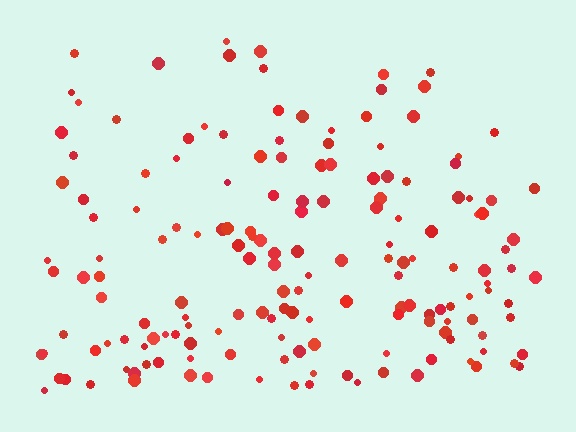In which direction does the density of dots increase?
From top to bottom, with the bottom side densest.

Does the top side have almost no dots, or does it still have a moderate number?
Still a moderate number, just noticeably fewer than the bottom.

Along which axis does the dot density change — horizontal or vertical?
Vertical.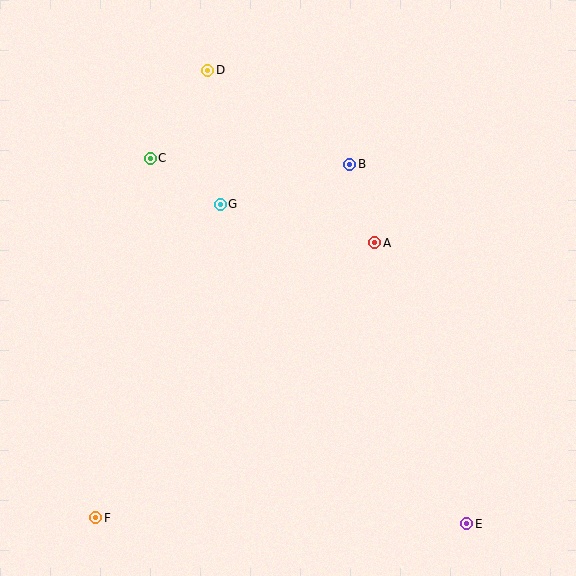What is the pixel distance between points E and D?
The distance between E and D is 522 pixels.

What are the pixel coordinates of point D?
Point D is at (208, 70).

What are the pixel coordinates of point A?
Point A is at (375, 243).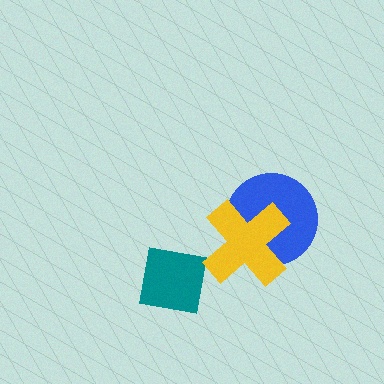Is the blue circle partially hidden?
Yes, it is partially covered by another shape.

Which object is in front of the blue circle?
The yellow cross is in front of the blue circle.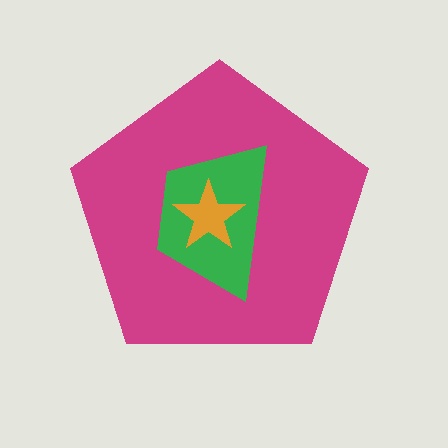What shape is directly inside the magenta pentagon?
The green trapezoid.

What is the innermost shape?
The orange star.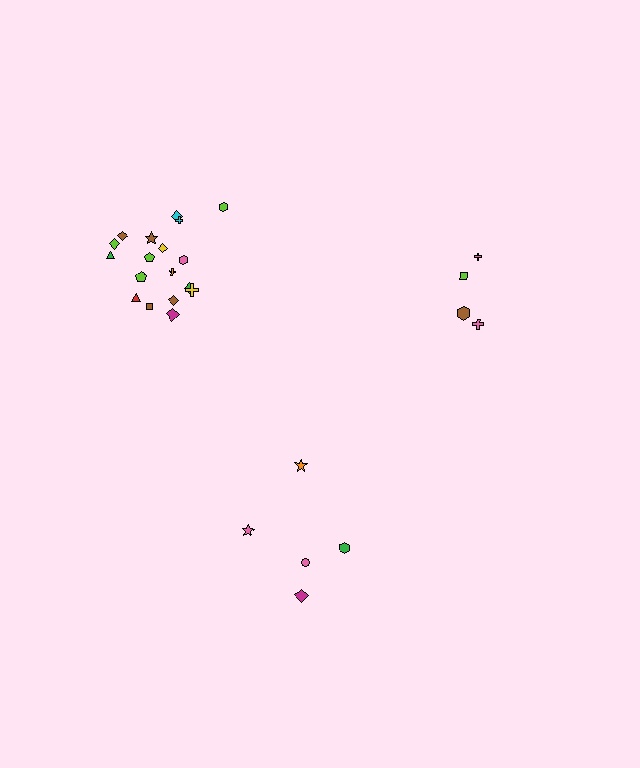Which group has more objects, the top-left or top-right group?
The top-left group.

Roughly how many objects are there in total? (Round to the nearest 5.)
Roughly 25 objects in total.